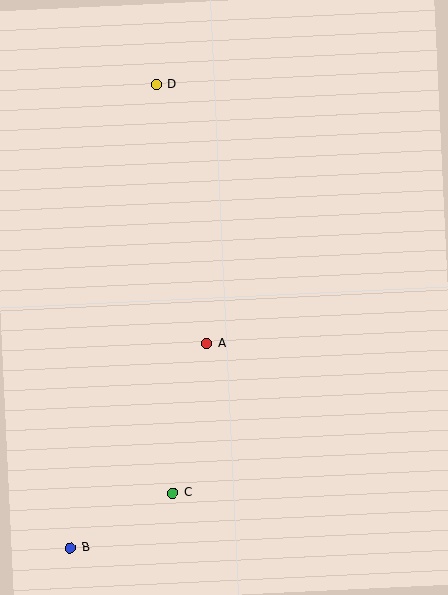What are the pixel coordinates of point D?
Point D is at (156, 85).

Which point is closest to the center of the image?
Point A at (207, 344) is closest to the center.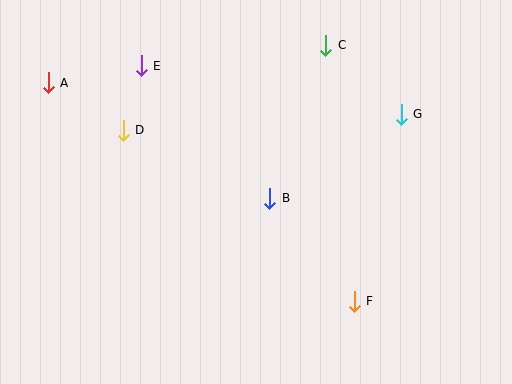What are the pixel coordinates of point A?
Point A is at (48, 83).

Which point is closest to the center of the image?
Point B at (270, 198) is closest to the center.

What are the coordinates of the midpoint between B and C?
The midpoint between B and C is at (298, 122).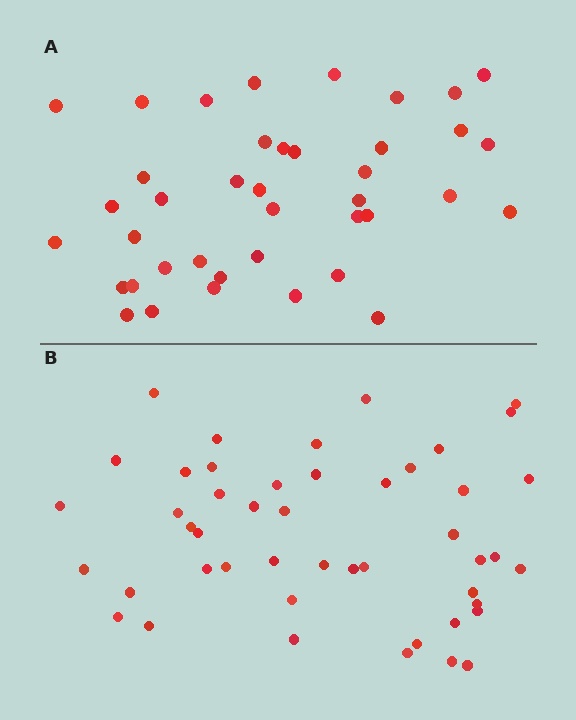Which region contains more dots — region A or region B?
Region B (the bottom region) has more dots.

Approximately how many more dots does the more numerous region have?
Region B has roughly 8 or so more dots than region A.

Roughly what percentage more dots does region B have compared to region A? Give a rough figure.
About 20% more.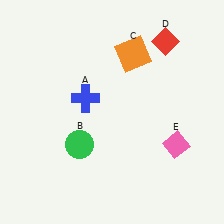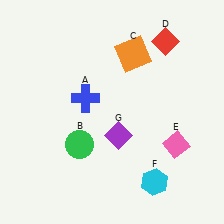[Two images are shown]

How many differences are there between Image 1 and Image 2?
There are 2 differences between the two images.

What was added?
A cyan hexagon (F), a purple diamond (G) were added in Image 2.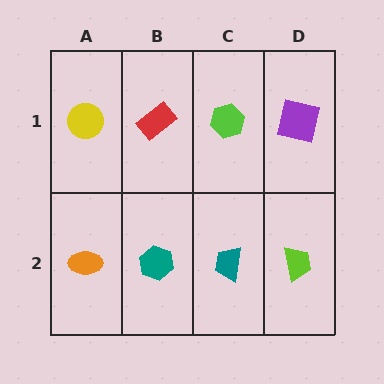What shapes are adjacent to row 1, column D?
A lime trapezoid (row 2, column D), a lime hexagon (row 1, column C).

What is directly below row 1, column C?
A teal trapezoid.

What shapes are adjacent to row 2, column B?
A red rectangle (row 1, column B), an orange ellipse (row 2, column A), a teal trapezoid (row 2, column C).